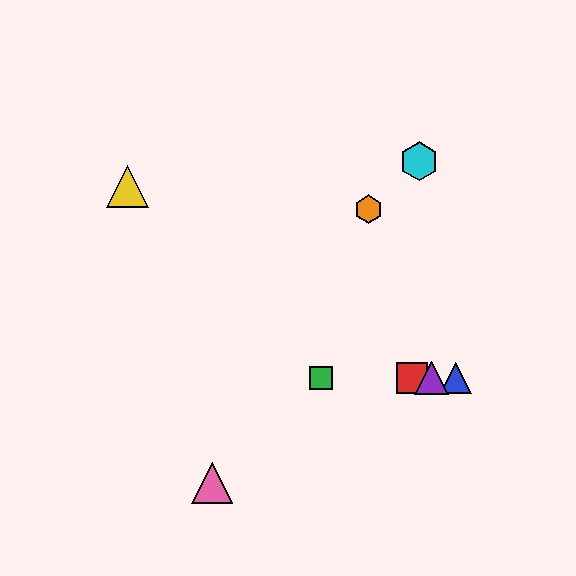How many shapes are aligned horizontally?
4 shapes (the red square, the blue triangle, the green square, the purple triangle) are aligned horizontally.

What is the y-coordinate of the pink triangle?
The pink triangle is at y≈483.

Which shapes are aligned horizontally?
The red square, the blue triangle, the green square, the purple triangle are aligned horizontally.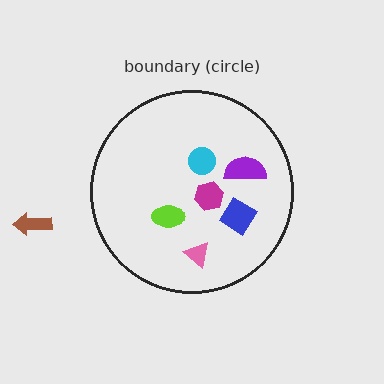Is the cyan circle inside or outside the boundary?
Inside.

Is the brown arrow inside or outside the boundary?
Outside.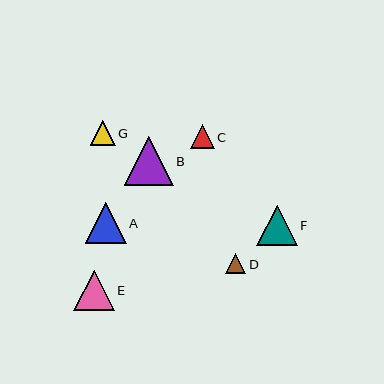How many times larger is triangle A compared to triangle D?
Triangle A is approximately 2.0 times the size of triangle D.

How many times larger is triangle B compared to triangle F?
Triangle B is approximately 1.2 times the size of triangle F.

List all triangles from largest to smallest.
From largest to smallest: B, A, F, E, G, C, D.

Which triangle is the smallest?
Triangle D is the smallest with a size of approximately 20 pixels.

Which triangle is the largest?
Triangle B is the largest with a size of approximately 49 pixels.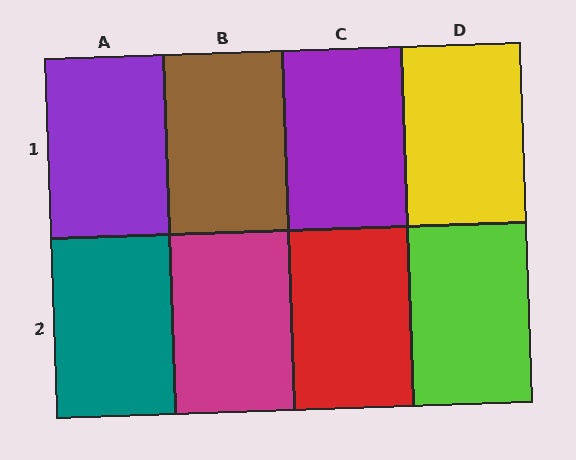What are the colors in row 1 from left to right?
Purple, brown, purple, yellow.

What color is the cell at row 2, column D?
Lime.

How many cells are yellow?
1 cell is yellow.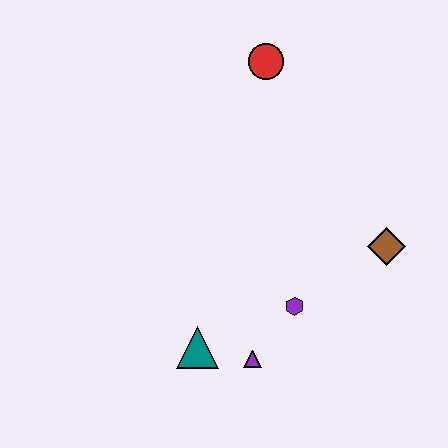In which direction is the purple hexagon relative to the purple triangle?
The purple hexagon is above the purple triangle.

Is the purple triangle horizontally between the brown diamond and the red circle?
No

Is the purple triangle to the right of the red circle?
No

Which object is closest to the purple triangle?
The teal triangle is closest to the purple triangle.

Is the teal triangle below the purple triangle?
No